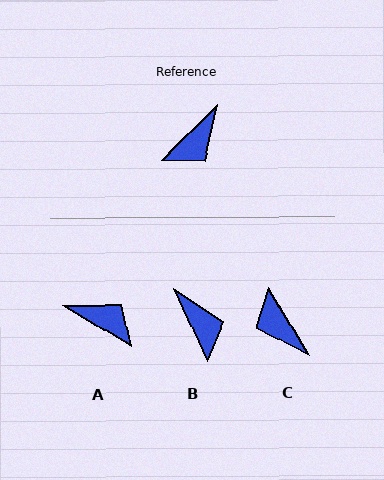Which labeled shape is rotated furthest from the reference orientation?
C, about 105 degrees away.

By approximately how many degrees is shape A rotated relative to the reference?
Approximately 103 degrees counter-clockwise.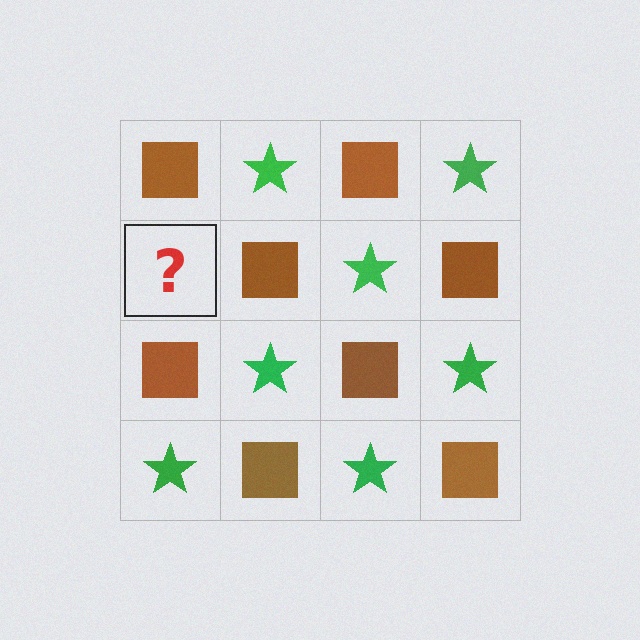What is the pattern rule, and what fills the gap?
The rule is that it alternates brown square and green star in a checkerboard pattern. The gap should be filled with a green star.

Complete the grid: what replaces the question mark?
The question mark should be replaced with a green star.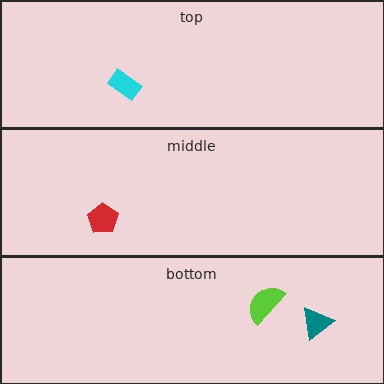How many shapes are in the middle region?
1.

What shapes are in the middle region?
The red pentagon.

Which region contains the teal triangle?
The bottom region.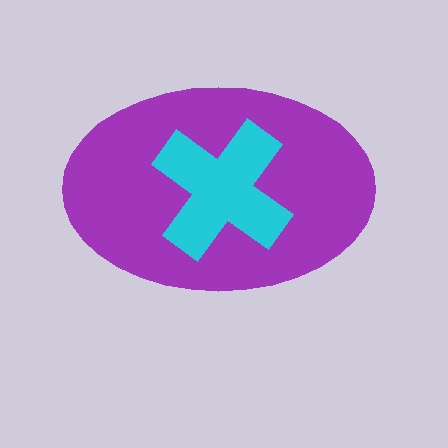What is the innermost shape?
The cyan cross.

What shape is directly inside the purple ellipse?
The cyan cross.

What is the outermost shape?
The purple ellipse.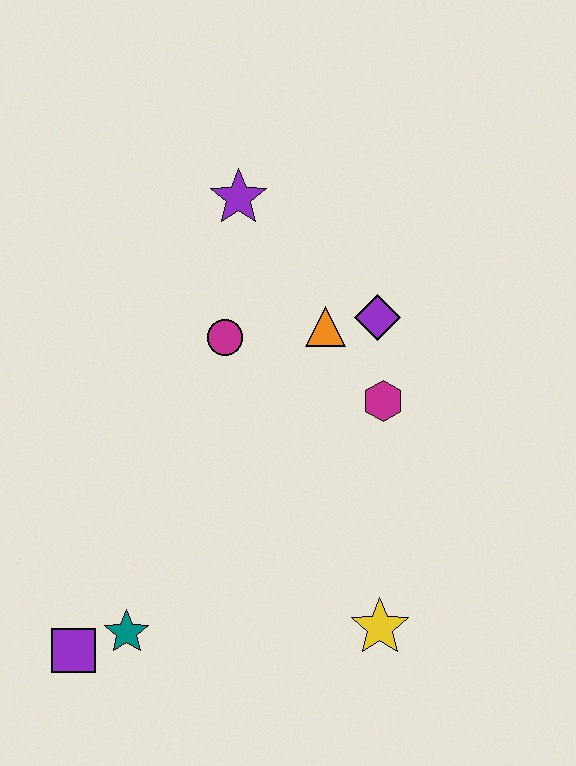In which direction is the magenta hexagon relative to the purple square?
The magenta hexagon is to the right of the purple square.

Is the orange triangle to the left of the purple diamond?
Yes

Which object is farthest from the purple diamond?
The purple square is farthest from the purple diamond.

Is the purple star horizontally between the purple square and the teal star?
No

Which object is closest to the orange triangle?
The purple diamond is closest to the orange triangle.